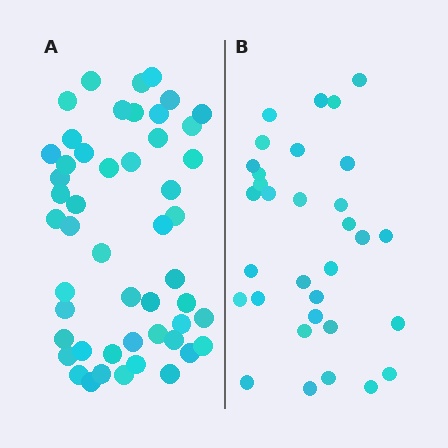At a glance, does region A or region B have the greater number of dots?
Region A (the left region) has more dots.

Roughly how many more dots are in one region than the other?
Region A has approximately 20 more dots than region B.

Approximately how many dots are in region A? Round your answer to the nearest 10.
About 50 dots.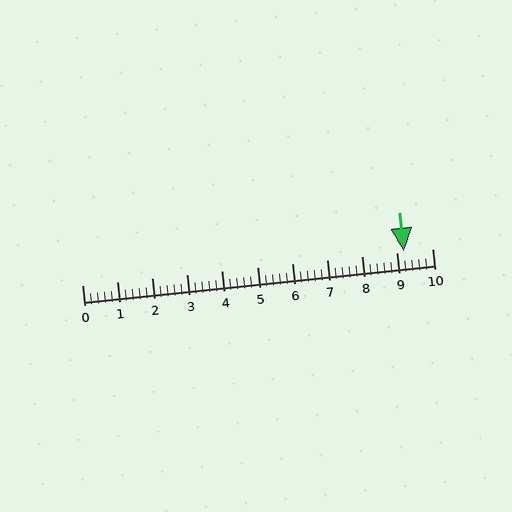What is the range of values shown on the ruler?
The ruler shows values from 0 to 10.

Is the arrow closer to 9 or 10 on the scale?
The arrow is closer to 9.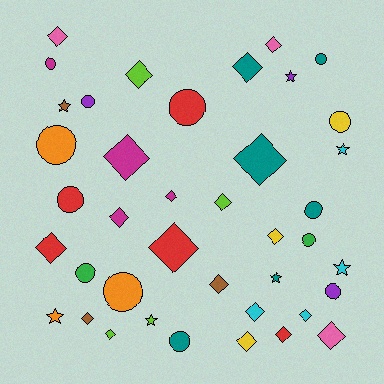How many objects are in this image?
There are 40 objects.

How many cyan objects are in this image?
There are 4 cyan objects.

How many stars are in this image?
There are 7 stars.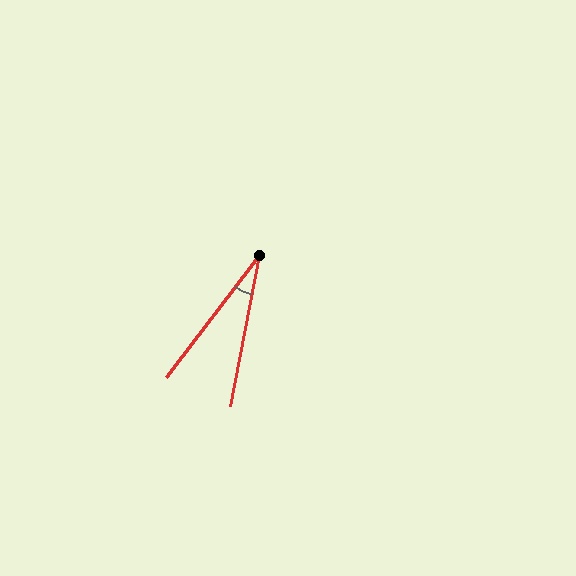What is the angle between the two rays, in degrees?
Approximately 27 degrees.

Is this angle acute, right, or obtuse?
It is acute.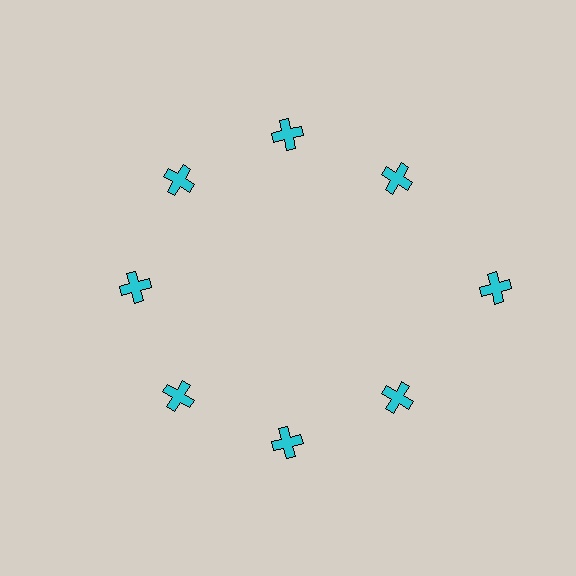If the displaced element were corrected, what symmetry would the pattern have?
It would have 8-fold rotational symmetry — the pattern would map onto itself every 45 degrees.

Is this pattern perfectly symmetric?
No. The 8 cyan crosses are arranged in a ring, but one element near the 3 o'clock position is pushed outward from the center, breaking the 8-fold rotational symmetry.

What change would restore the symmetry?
The symmetry would be restored by moving it inward, back onto the ring so that all 8 crosses sit at equal angles and equal distance from the center.